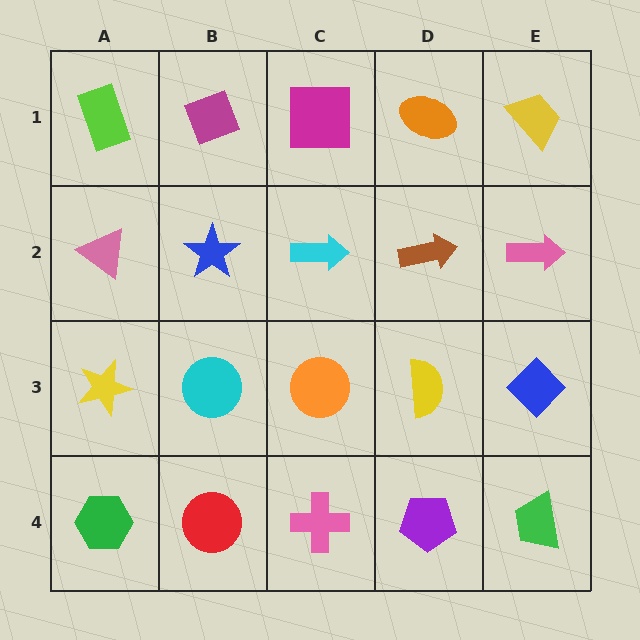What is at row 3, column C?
An orange circle.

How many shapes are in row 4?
5 shapes.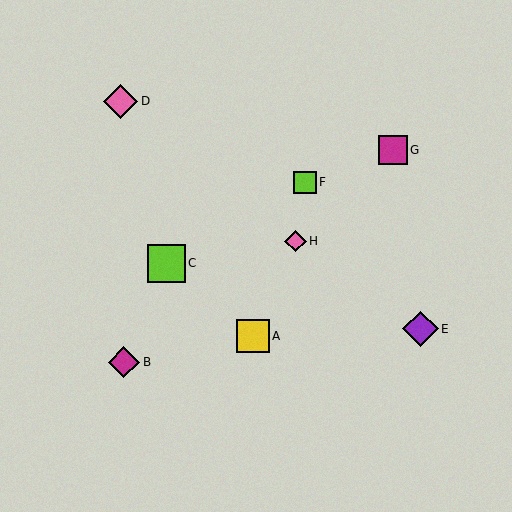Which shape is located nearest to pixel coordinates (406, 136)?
The magenta square (labeled G) at (393, 150) is nearest to that location.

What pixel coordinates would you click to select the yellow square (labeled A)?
Click at (253, 336) to select the yellow square A.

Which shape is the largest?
The lime square (labeled C) is the largest.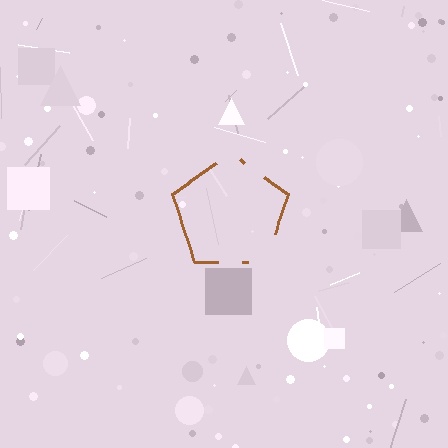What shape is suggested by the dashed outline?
The dashed outline suggests a pentagon.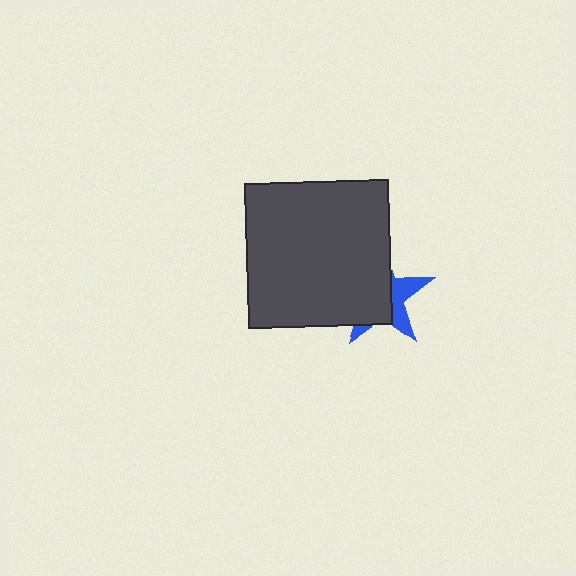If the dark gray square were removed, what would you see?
You would see the complete blue star.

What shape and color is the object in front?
The object in front is a dark gray square.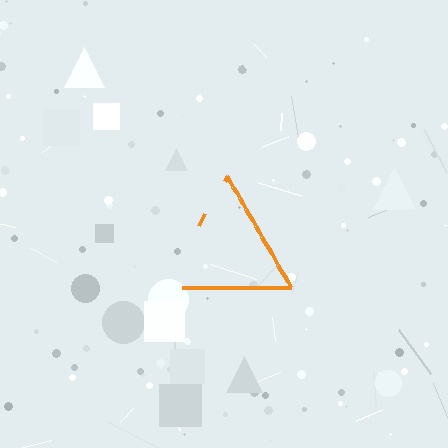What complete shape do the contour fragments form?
The contour fragments form a triangle.